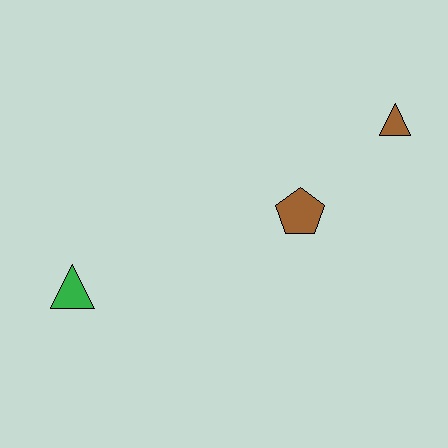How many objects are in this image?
There are 3 objects.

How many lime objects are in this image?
There are no lime objects.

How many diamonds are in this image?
There are no diamonds.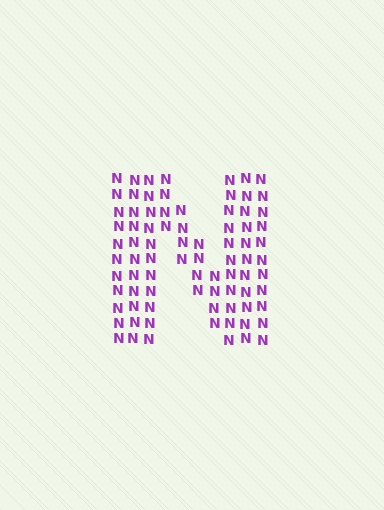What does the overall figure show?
The overall figure shows the letter N.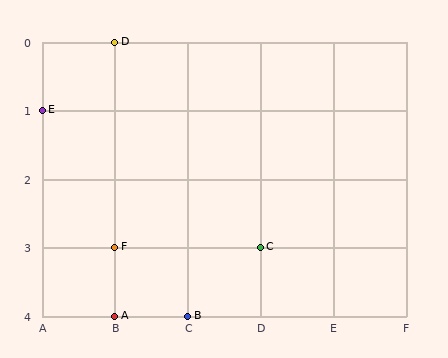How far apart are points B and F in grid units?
Points B and F are 1 column and 1 row apart (about 1.4 grid units diagonally).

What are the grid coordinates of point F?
Point F is at grid coordinates (B, 3).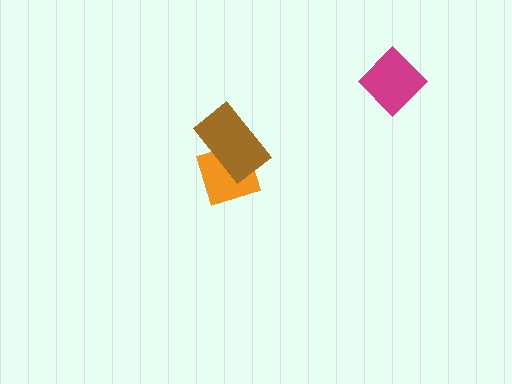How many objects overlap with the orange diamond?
1 object overlaps with the orange diamond.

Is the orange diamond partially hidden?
Yes, it is partially covered by another shape.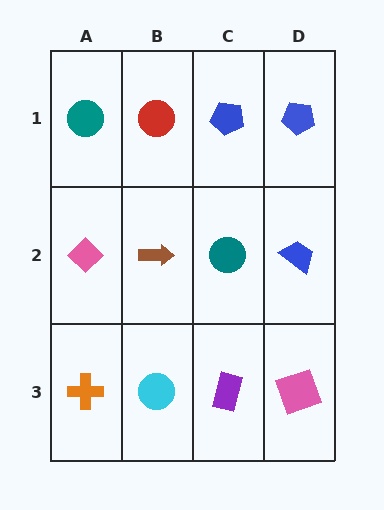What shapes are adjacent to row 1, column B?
A brown arrow (row 2, column B), a teal circle (row 1, column A), a blue pentagon (row 1, column C).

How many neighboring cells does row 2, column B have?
4.